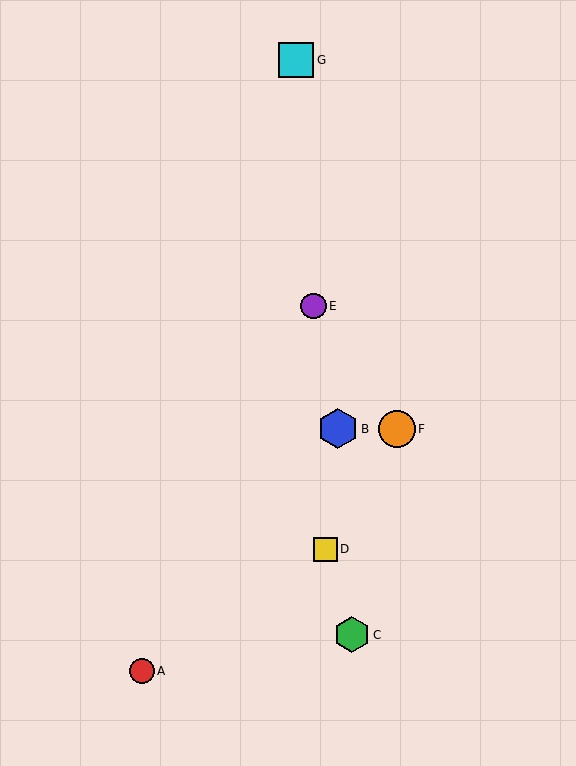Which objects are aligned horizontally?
Objects B, F are aligned horizontally.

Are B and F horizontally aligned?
Yes, both are at y≈429.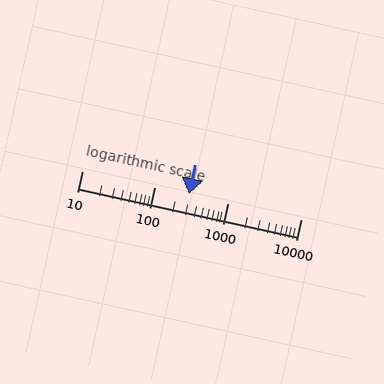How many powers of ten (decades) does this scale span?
The scale spans 3 decades, from 10 to 10000.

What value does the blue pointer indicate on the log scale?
The pointer indicates approximately 290.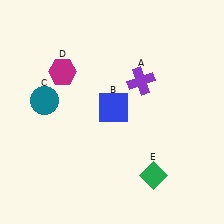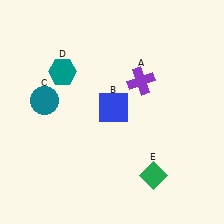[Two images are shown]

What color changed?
The hexagon (D) changed from magenta in Image 1 to teal in Image 2.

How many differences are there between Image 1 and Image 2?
There is 1 difference between the two images.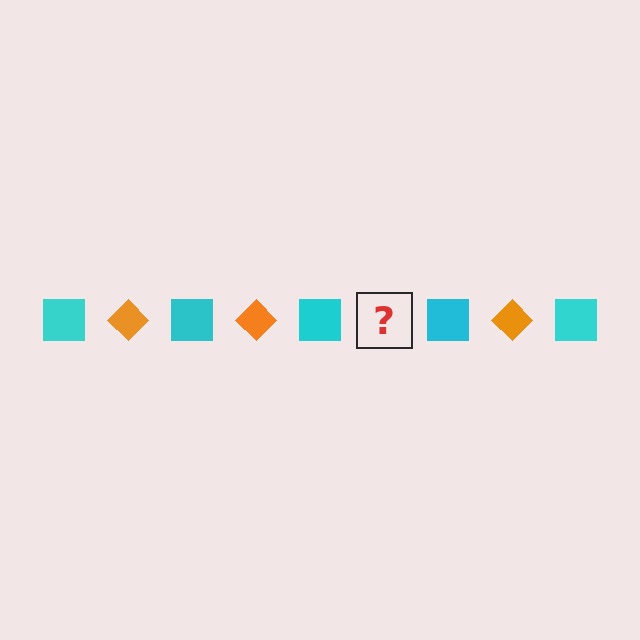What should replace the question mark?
The question mark should be replaced with an orange diamond.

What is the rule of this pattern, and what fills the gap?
The rule is that the pattern alternates between cyan square and orange diamond. The gap should be filled with an orange diamond.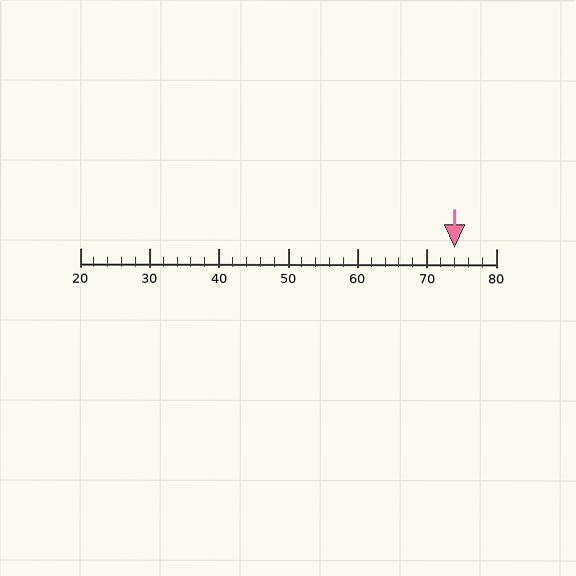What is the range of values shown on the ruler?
The ruler shows values from 20 to 80.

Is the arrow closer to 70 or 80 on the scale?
The arrow is closer to 70.